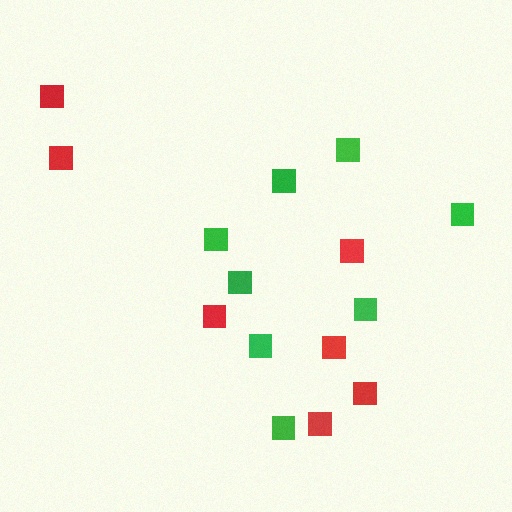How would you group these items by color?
There are 2 groups: one group of green squares (8) and one group of red squares (7).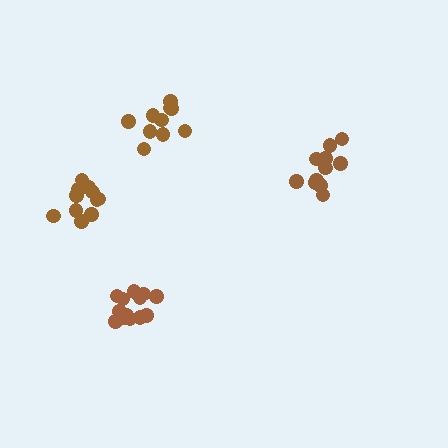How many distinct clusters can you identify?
There are 4 distinct clusters.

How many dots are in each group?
Group 1: 10 dots, Group 2: 13 dots, Group 3: 11 dots, Group 4: 11 dots (45 total).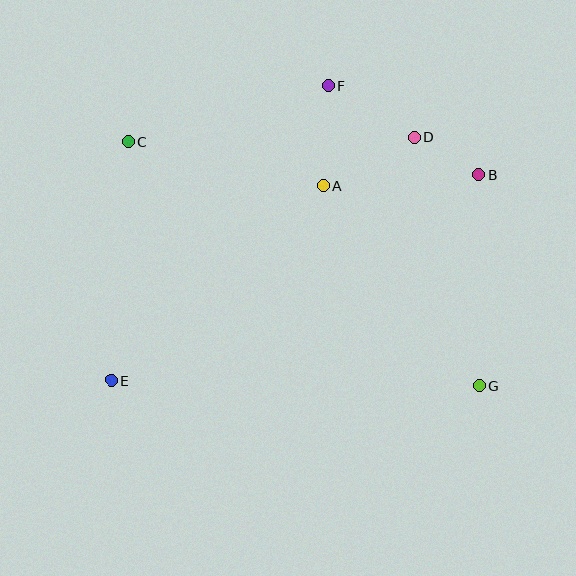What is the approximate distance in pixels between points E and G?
The distance between E and G is approximately 368 pixels.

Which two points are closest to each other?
Points B and D are closest to each other.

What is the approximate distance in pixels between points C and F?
The distance between C and F is approximately 207 pixels.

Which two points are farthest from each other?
Points C and G are farthest from each other.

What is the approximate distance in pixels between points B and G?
The distance between B and G is approximately 211 pixels.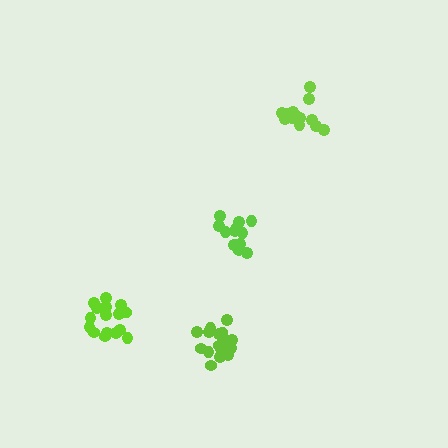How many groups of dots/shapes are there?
There are 4 groups.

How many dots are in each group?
Group 1: 18 dots, Group 2: 14 dots, Group 3: 16 dots, Group 4: 12 dots (60 total).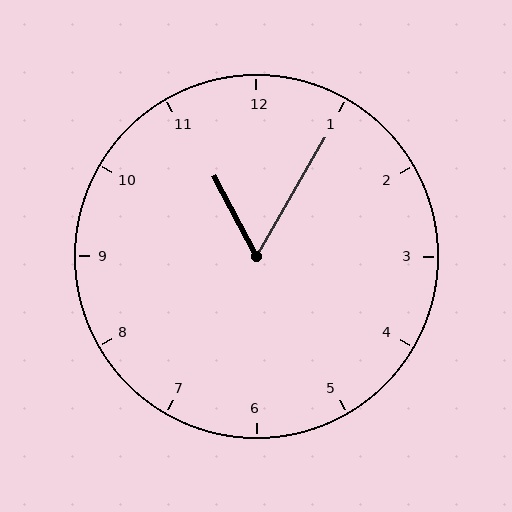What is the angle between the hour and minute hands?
Approximately 58 degrees.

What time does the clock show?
11:05.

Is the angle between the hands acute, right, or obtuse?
It is acute.